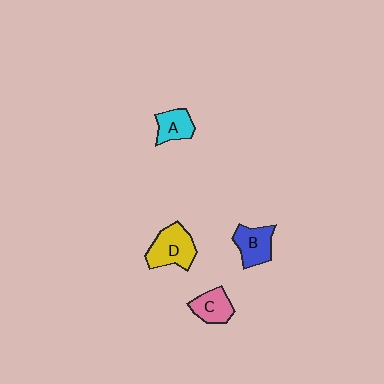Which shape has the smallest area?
Shape A (cyan).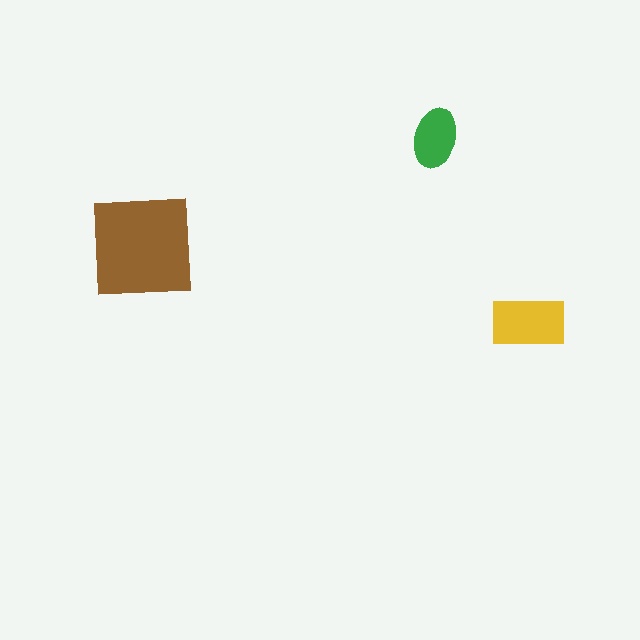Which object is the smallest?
The green ellipse.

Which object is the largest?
The brown square.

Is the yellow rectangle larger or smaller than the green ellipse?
Larger.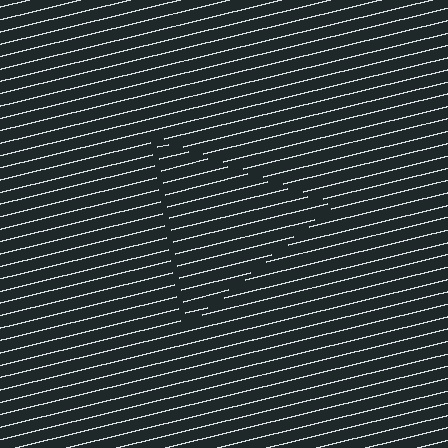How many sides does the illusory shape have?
3 sides — the line-ends trace a triangle.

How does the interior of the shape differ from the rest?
The interior of the shape contains the same grating, shifted by half a period — the contour is defined by the phase discontinuity where line-ends from the inner and outer gratings abut.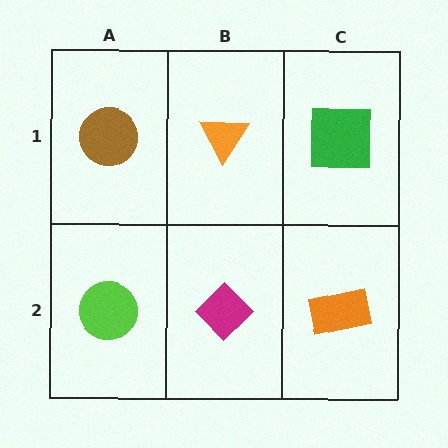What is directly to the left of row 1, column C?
An orange triangle.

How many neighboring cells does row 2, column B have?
3.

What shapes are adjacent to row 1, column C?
An orange rectangle (row 2, column C), an orange triangle (row 1, column B).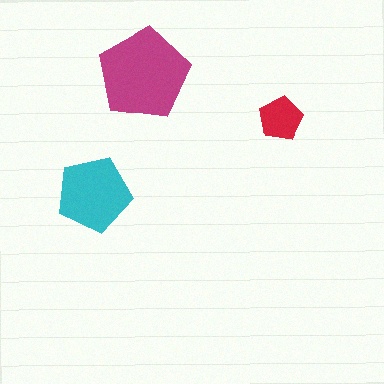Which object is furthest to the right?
The red pentagon is rightmost.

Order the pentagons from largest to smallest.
the magenta one, the cyan one, the red one.